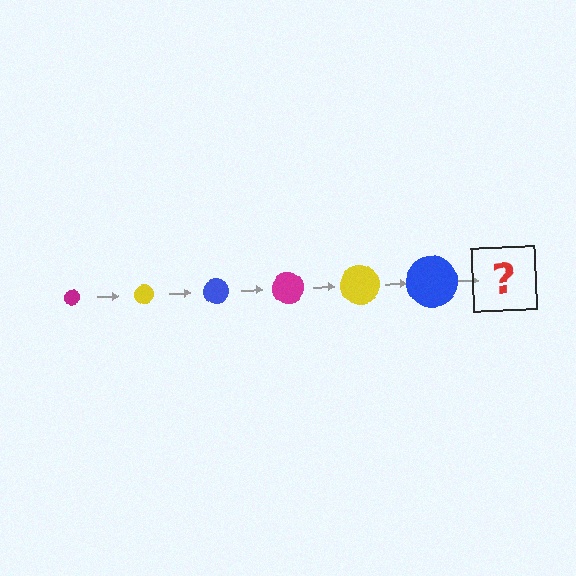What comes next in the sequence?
The next element should be a magenta circle, larger than the previous one.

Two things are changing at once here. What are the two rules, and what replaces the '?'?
The two rules are that the circle grows larger each step and the color cycles through magenta, yellow, and blue. The '?' should be a magenta circle, larger than the previous one.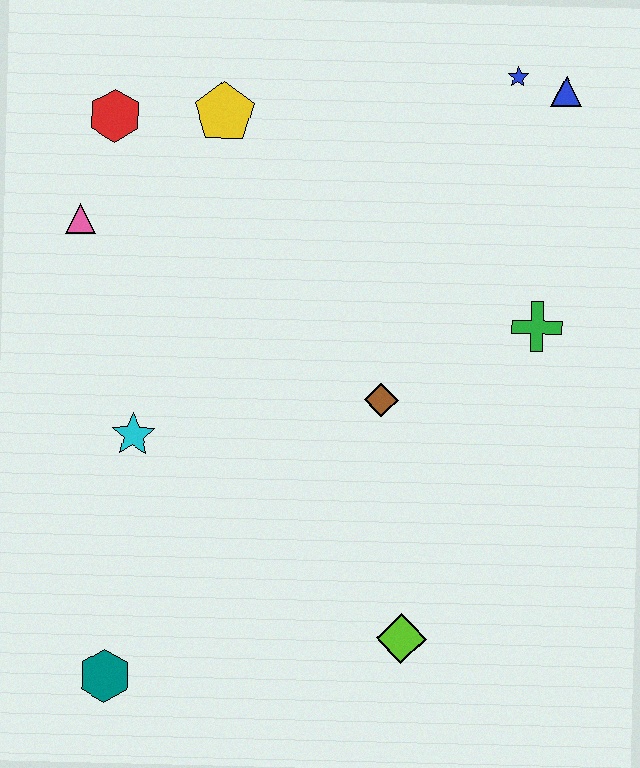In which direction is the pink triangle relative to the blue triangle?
The pink triangle is to the left of the blue triangle.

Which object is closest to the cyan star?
The pink triangle is closest to the cyan star.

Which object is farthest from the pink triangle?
The lime diamond is farthest from the pink triangle.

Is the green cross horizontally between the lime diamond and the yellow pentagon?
No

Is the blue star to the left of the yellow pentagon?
No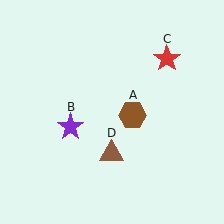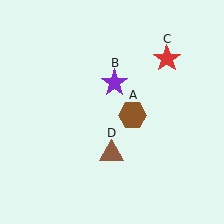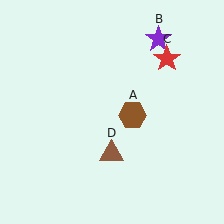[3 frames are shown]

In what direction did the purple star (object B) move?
The purple star (object B) moved up and to the right.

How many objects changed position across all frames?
1 object changed position: purple star (object B).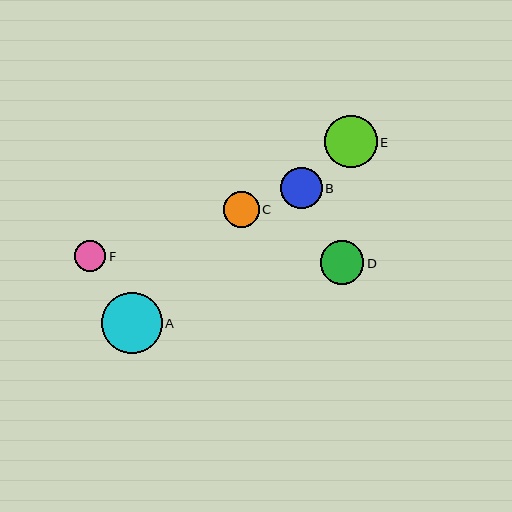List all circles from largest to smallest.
From largest to smallest: A, E, D, B, C, F.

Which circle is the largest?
Circle A is the largest with a size of approximately 61 pixels.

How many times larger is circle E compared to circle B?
Circle E is approximately 1.3 times the size of circle B.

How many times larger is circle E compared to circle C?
Circle E is approximately 1.5 times the size of circle C.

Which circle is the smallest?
Circle F is the smallest with a size of approximately 31 pixels.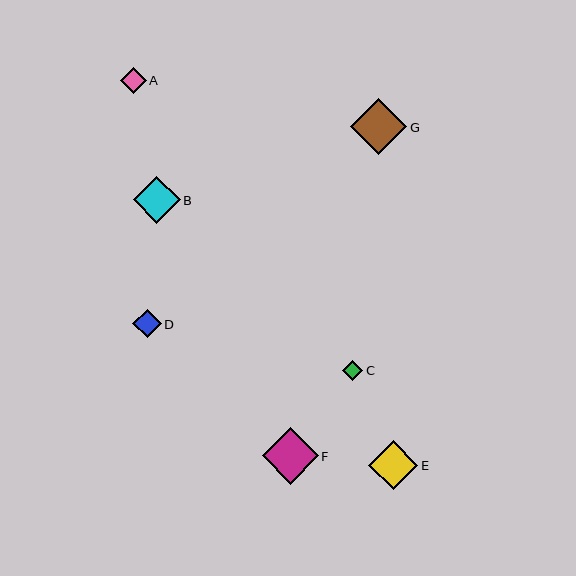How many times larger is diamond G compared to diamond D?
Diamond G is approximately 2.0 times the size of diamond D.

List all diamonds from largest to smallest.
From largest to smallest: G, F, E, B, D, A, C.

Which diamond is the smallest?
Diamond C is the smallest with a size of approximately 20 pixels.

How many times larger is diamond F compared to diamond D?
Diamond F is approximately 2.0 times the size of diamond D.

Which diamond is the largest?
Diamond G is the largest with a size of approximately 56 pixels.